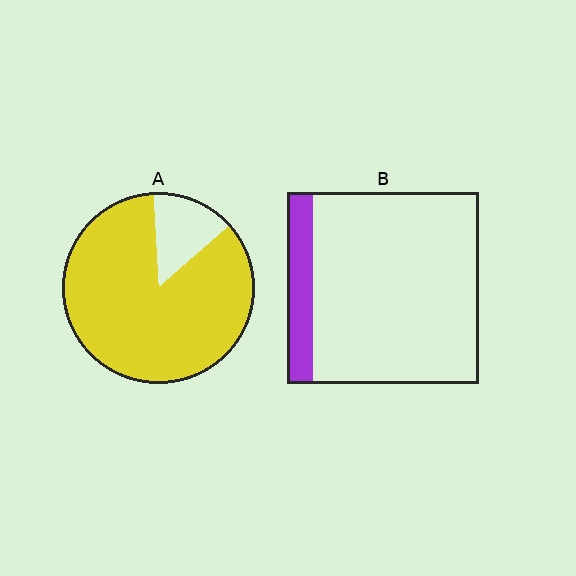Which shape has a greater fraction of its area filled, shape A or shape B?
Shape A.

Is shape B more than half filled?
No.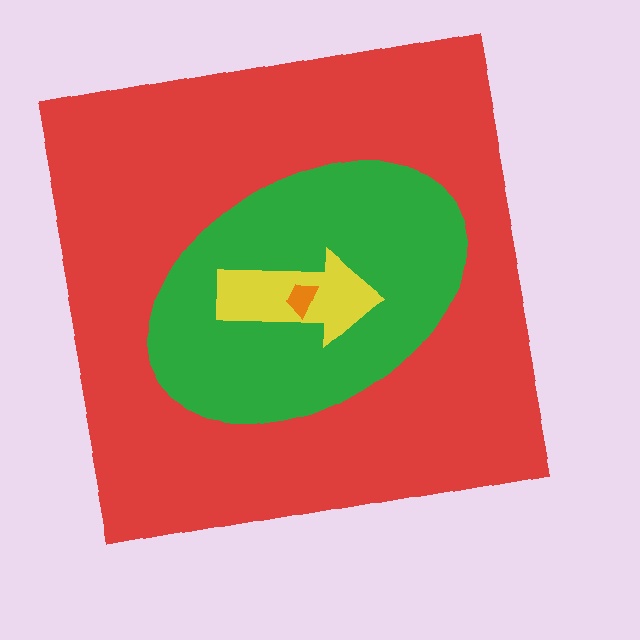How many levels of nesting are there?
4.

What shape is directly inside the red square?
The green ellipse.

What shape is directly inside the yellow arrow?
The orange trapezoid.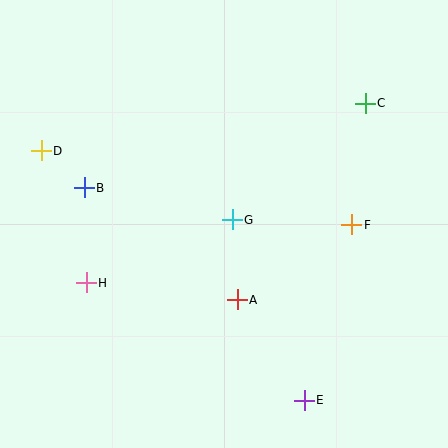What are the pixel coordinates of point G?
Point G is at (232, 220).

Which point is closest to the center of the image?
Point G at (232, 220) is closest to the center.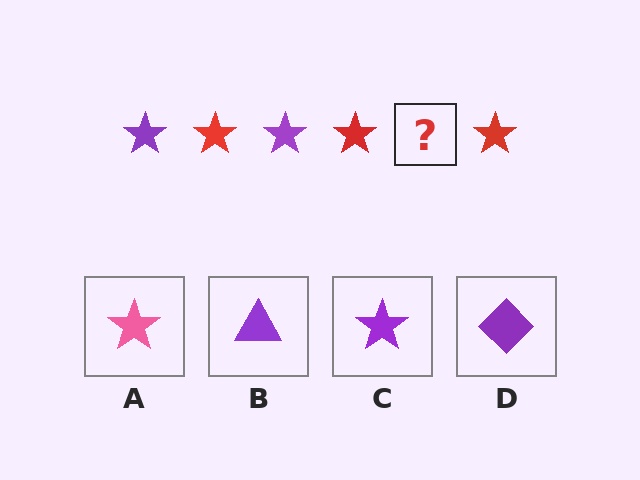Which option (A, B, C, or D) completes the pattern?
C.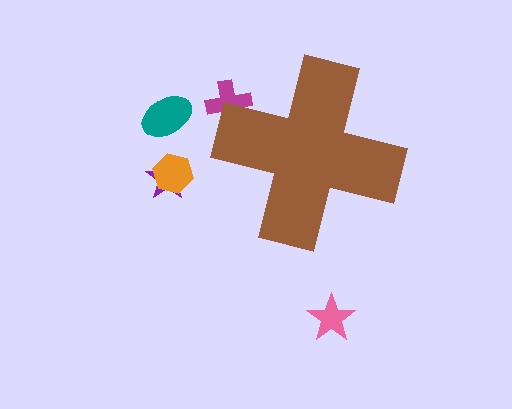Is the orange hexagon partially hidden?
No, the orange hexagon is fully visible.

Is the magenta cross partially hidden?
Yes, the magenta cross is partially hidden behind the brown cross.